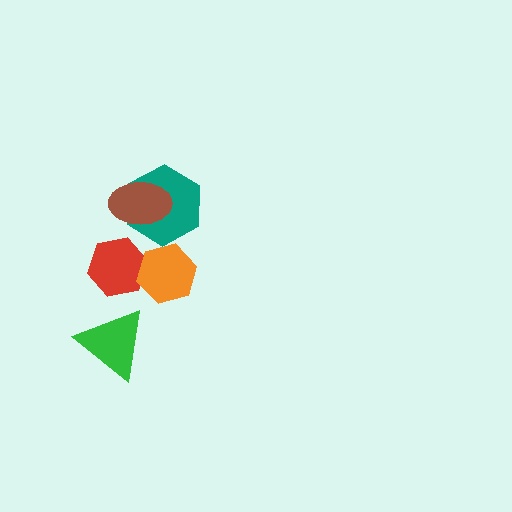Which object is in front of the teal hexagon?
The brown ellipse is in front of the teal hexagon.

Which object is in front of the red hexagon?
The orange hexagon is in front of the red hexagon.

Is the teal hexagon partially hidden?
Yes, it is partially covered by another shape.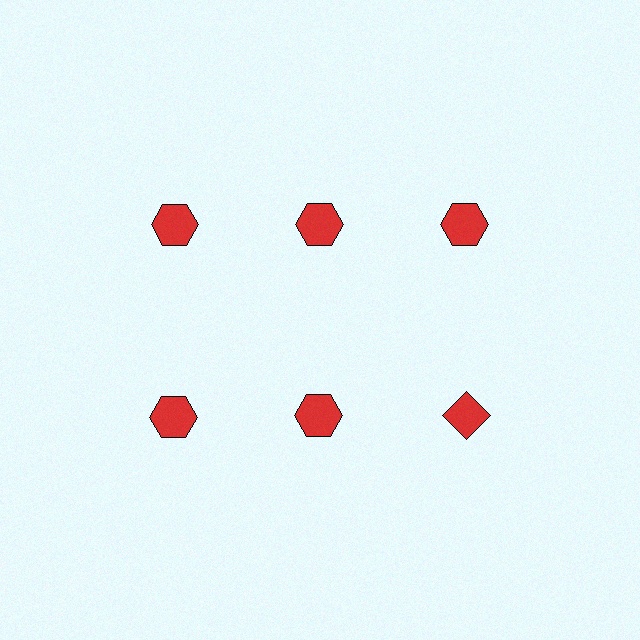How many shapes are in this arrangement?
There are 6 shapes arranged in a grid pattern.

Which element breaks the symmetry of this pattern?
The red diamond in the second row, center column breaks the symmetry. All other shapes are red hexagons.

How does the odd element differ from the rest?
It has a different shape: diamond instead of hexagon.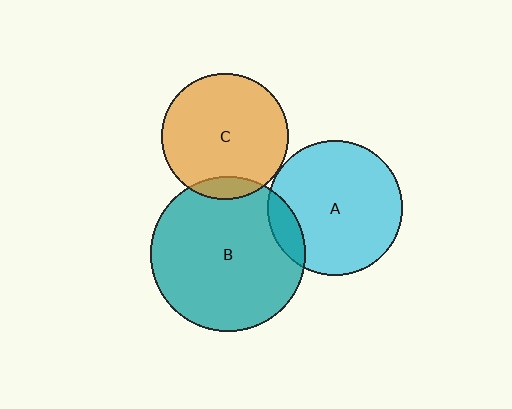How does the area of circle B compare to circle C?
Approximately 1.5 times.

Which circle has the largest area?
Circle B (teal).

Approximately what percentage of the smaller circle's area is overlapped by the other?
Approximately 5%.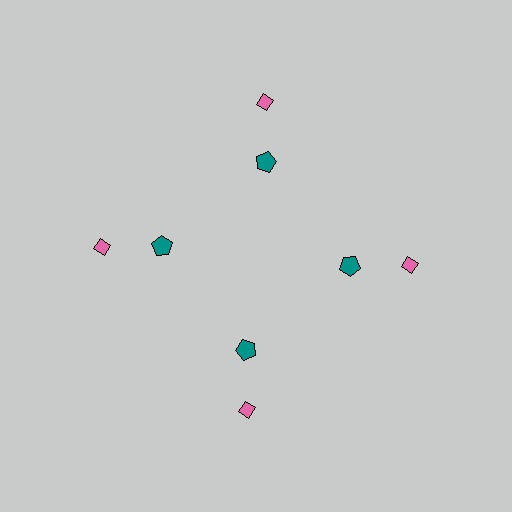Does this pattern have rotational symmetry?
Yes, this pattern has 4-fold rotational symmetry. It looks the same after rotating 90 degrees around the center.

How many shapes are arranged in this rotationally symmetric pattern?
There are 8 shapes, arranged in 4 groups of 2.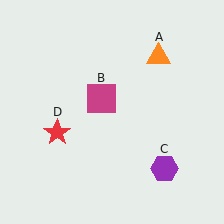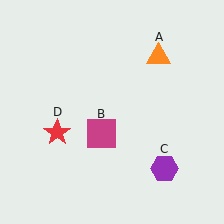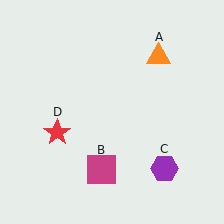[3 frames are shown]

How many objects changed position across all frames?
1 object changed position: magenta square (object B).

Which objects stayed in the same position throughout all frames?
Orange triangle (object A) and purple hexagon (object C) and red star (object D) remained stationary.